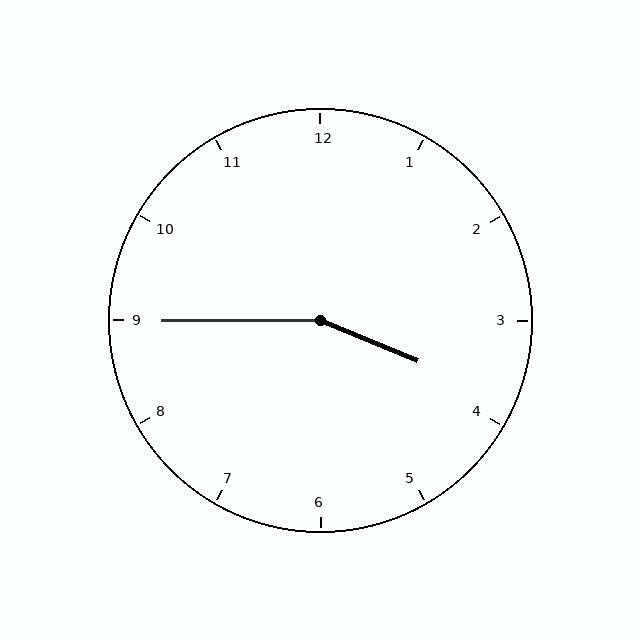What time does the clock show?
3:45.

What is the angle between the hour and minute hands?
Approximately 158 degrees.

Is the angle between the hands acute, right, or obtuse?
It is obtuse.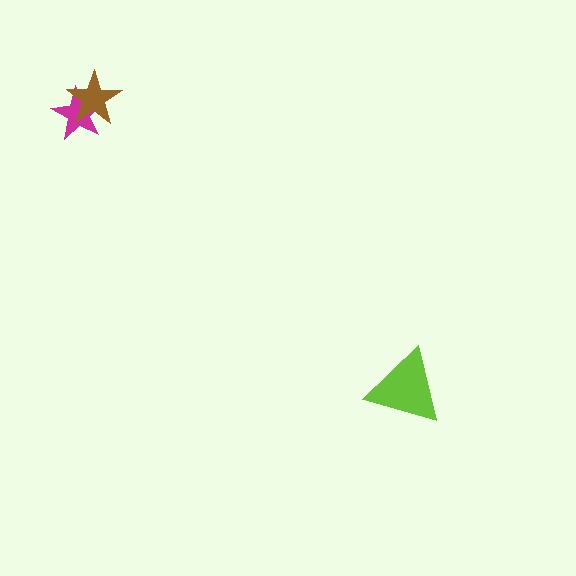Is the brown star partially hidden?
No, no other shape covers it.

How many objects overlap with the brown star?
1 object overlaps with the brown star.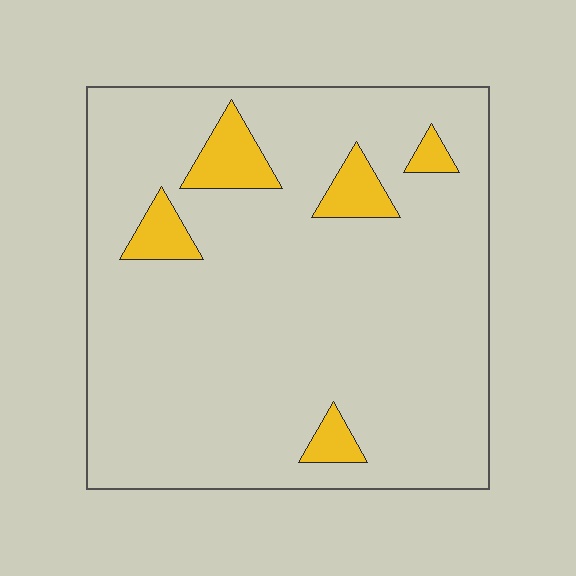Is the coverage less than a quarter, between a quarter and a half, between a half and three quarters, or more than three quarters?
Less than a quarter.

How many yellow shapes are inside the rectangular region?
5.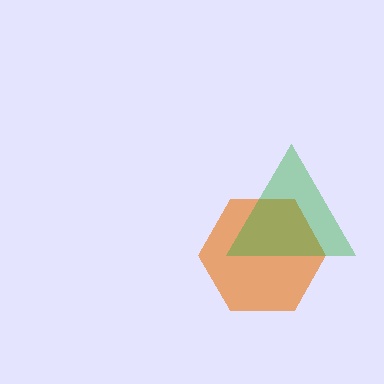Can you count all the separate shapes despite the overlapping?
Yes, there are 2 separate shapes.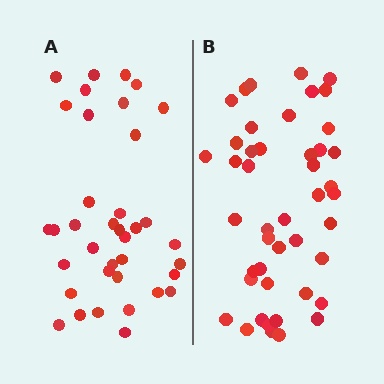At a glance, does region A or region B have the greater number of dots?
Region B (the right region) has more dots.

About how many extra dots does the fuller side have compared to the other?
Region B has roughly 8 or so more dots than region A.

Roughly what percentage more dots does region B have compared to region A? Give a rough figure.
About 20% more.